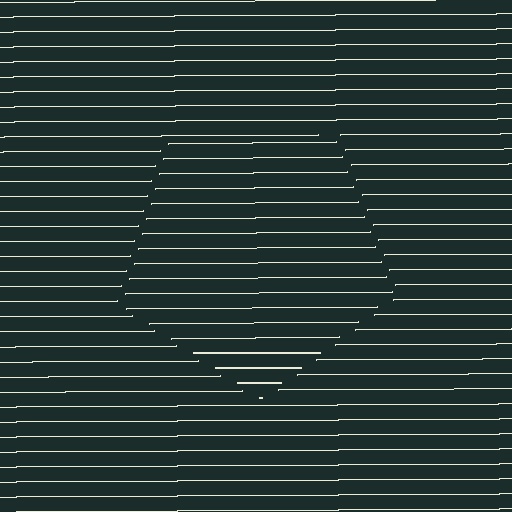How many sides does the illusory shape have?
5 sides — the line-ends trace a pentagon.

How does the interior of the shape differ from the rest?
The interior of the shape contains the same grating, shifted by half a period — the contour is defined by the phase discontinuity where line-ends from the inner and outer gratings abut.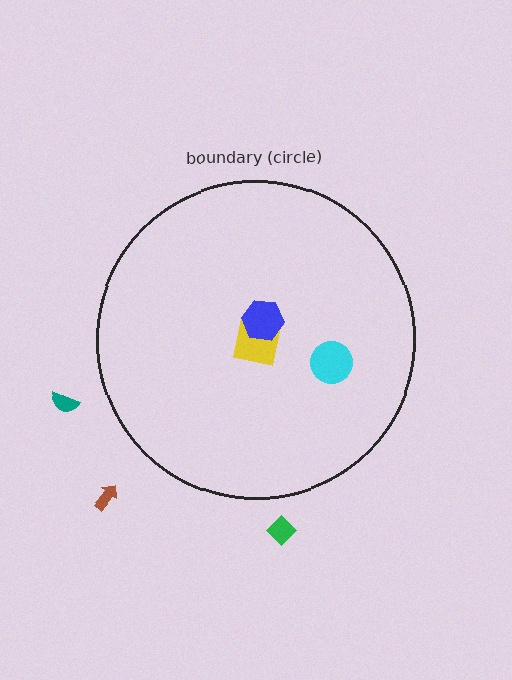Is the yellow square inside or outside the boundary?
Inside.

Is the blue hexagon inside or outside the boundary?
Inside.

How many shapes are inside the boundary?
3 inside, 3 outside.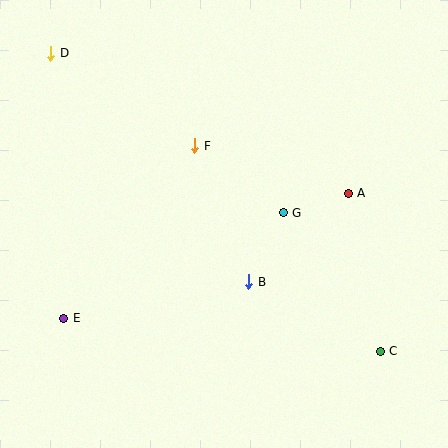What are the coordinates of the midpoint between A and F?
The midpoint between A and F is at (272, 170).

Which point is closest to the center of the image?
Point G at (283, 213) is closest to the center.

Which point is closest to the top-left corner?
Point D is closest to the top-left corner.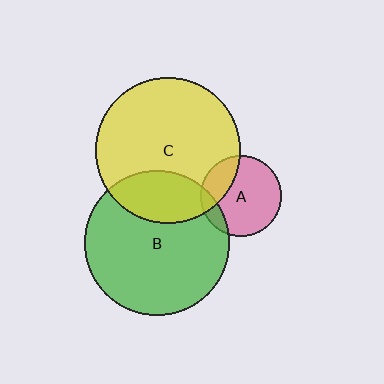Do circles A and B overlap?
Yes.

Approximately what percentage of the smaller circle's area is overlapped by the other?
Approximately 10%.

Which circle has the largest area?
Circle C (yellow).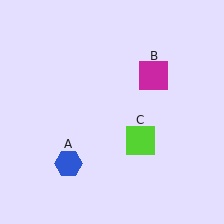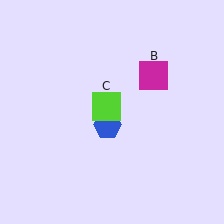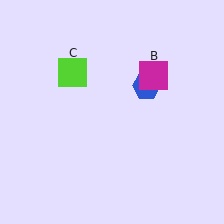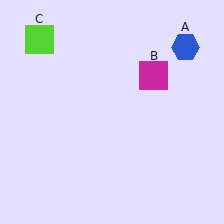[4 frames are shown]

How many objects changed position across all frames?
2 objects changed position: blue hexagon (object A), lime square (object C).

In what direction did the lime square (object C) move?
The lime square (object C) moved up and to the left.